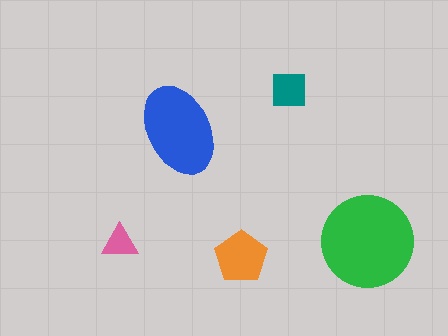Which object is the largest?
The green circle.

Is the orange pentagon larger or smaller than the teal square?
Larger.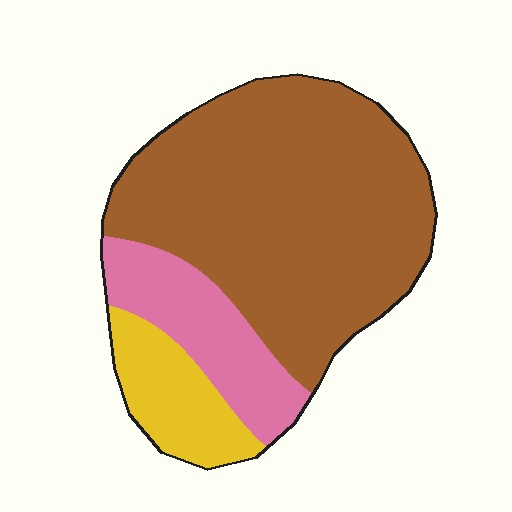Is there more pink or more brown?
Brown.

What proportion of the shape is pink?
Pink covers about 20% of the shape.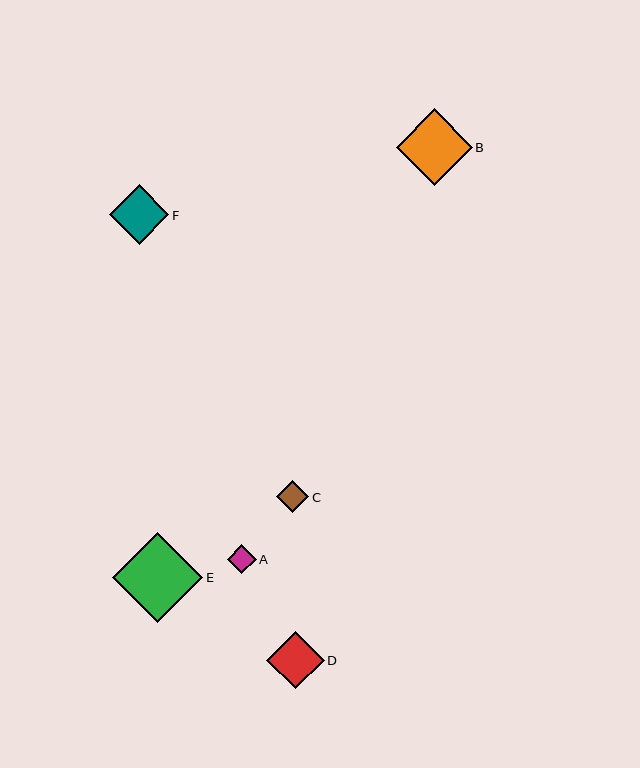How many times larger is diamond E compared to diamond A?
Diamond E is approximately 3.1 times the size of diamond A.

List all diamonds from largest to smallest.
From largest to smallest: E, B, F, D, C, A.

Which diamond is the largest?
Diamond E is the largest with a size of approximately 90 pixels.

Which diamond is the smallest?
Diamond A is the smallest with a size of approximately 29 pixels.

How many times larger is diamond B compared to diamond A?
Diamond B is approximately 2.6 times the size of diamond A.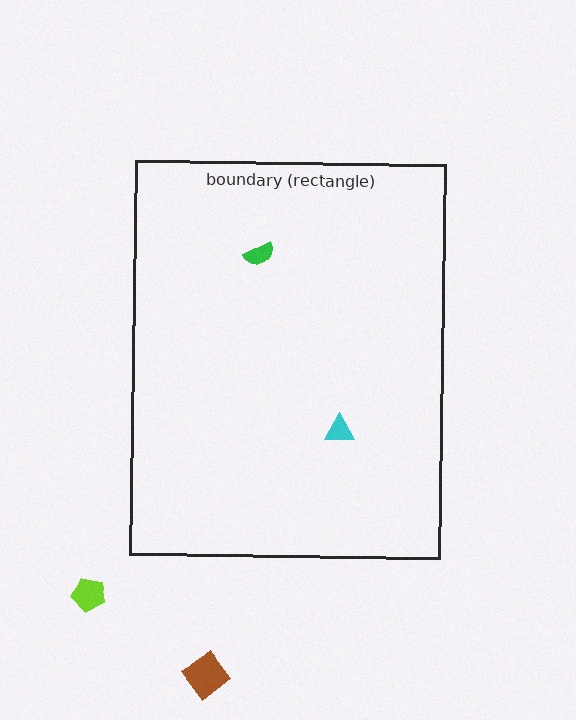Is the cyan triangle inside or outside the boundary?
Inside.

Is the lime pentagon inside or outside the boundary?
Outside.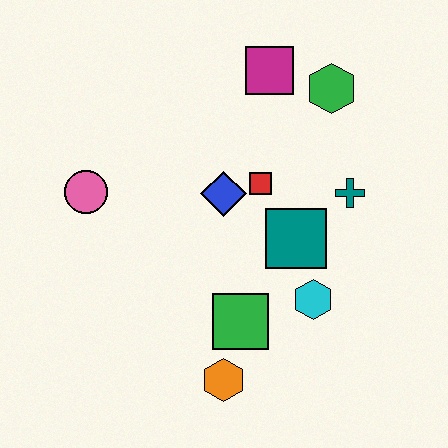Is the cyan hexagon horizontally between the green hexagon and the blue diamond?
Yes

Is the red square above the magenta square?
No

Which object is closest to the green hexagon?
The magenta square is closest to the green hexagon.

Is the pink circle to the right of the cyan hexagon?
No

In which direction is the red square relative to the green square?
The red square is above the green square.